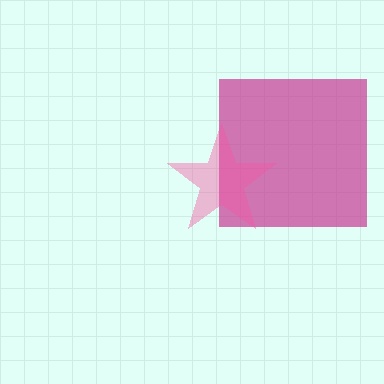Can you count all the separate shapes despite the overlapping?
Yes, there are 2 separate shapes.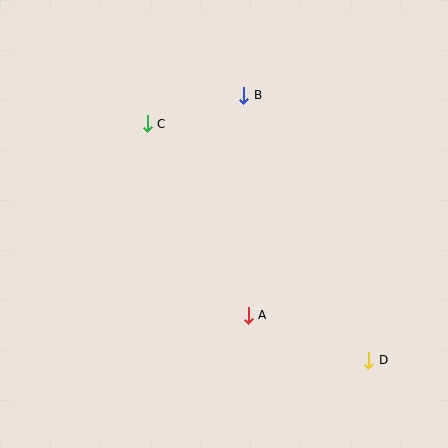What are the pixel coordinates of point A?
Point A is at (248, 315).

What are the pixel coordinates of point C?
Point C is at (147, 124).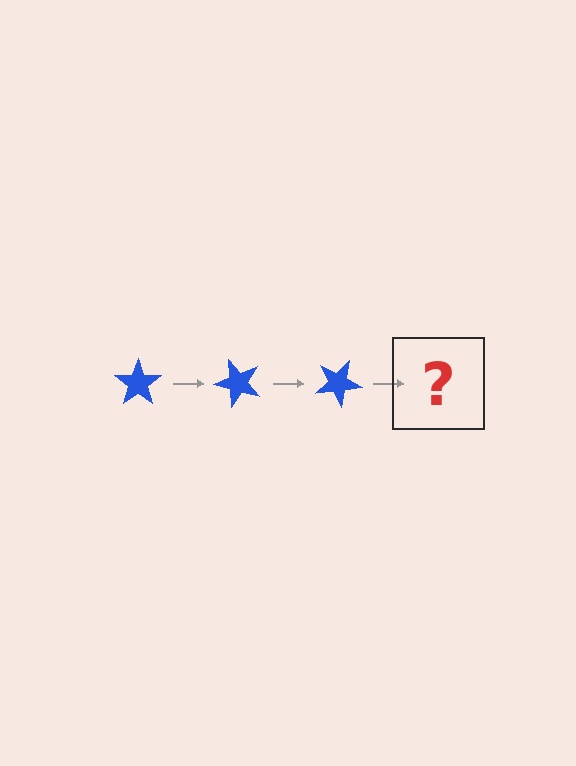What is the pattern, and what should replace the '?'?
The pattern is that the star rotates 50 degrees each step. The '?' should be a blue star rotated 150 degrees.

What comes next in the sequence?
The next element should be a blue star rotated 150 degrees.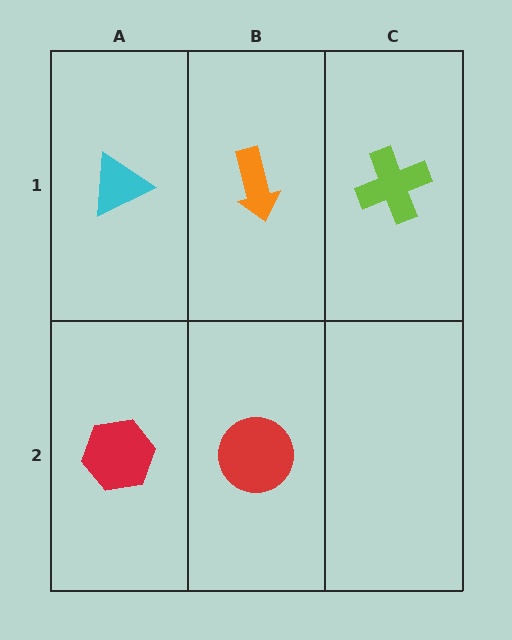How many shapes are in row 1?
3 shapes.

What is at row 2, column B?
A red circle.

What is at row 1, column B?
An orange arrow.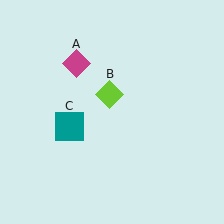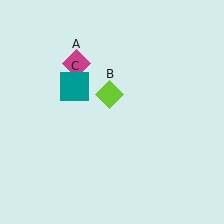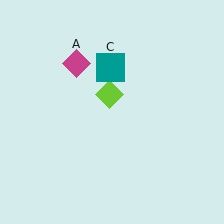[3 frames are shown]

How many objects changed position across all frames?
1 object changed position: teal square (object C).